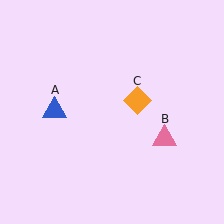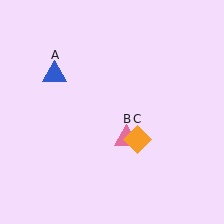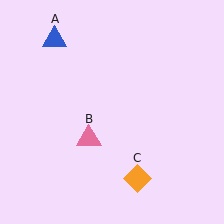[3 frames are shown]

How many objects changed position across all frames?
3 objects changed position: blue triangle (object A), pink triangle (object B), orange diamond (object C).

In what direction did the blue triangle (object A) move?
The blue triangle (object A) moved up.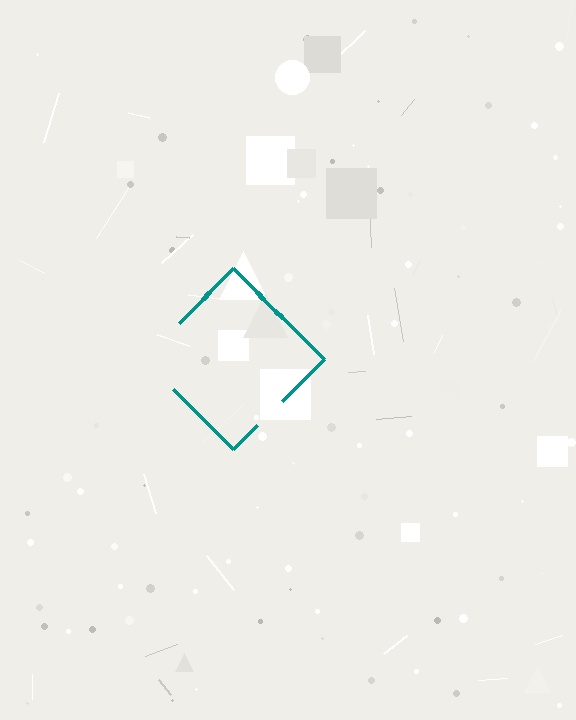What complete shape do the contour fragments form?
The contour fragments form a diamond.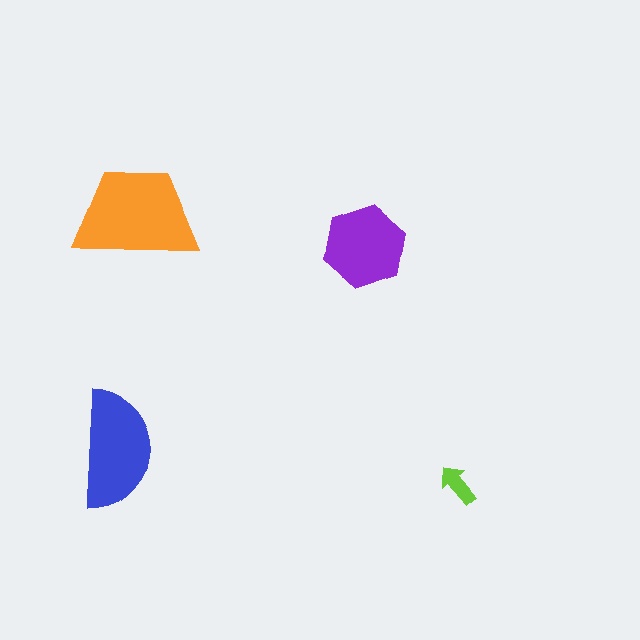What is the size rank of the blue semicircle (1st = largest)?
2nd.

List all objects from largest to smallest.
The orange trapezoid, the blue semicircle, the purple hexagon, the lime arrow.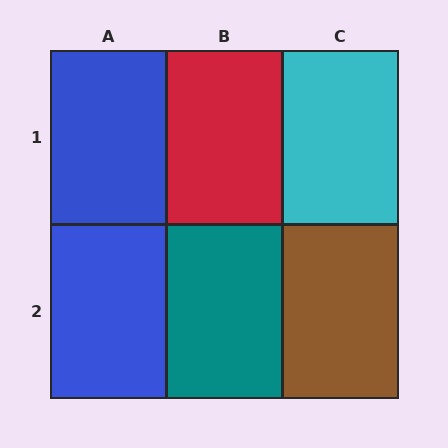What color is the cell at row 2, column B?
Teal.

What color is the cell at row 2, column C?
Brown.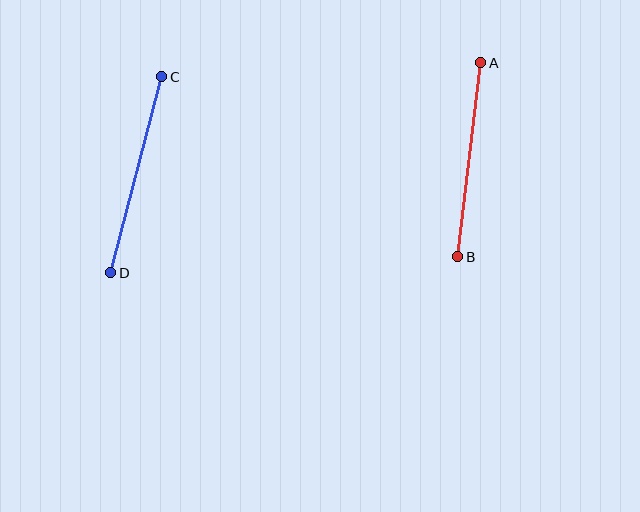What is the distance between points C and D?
The distance is approximately 203 pixels.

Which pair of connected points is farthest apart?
Points C and D are farthest apart.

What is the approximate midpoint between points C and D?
The midpoint is at approximately (136, 175) pixels.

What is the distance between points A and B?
The distance is approximately 195 pixels.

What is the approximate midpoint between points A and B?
The midpoint is at approximately (469, 160) pixels.